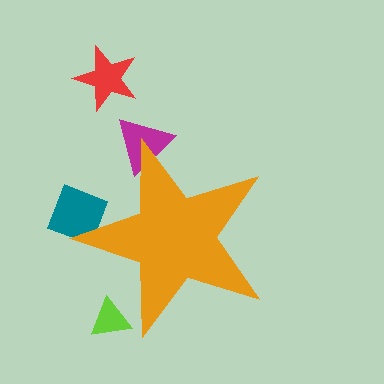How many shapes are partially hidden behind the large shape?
3 shapes are partially hidden.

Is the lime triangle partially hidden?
Yes, the lime triangle is partially hidden behind the orange star.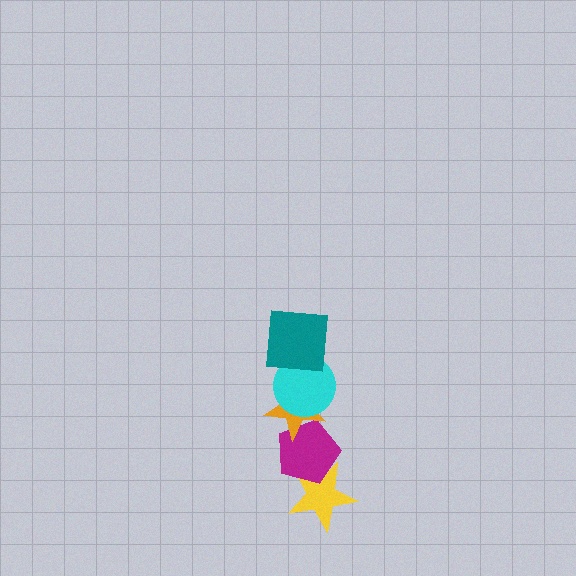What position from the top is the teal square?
The teal square is 1st from the top.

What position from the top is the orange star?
The orange star is 3rd from the top.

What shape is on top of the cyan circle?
The teal square is on top of the cyan circle.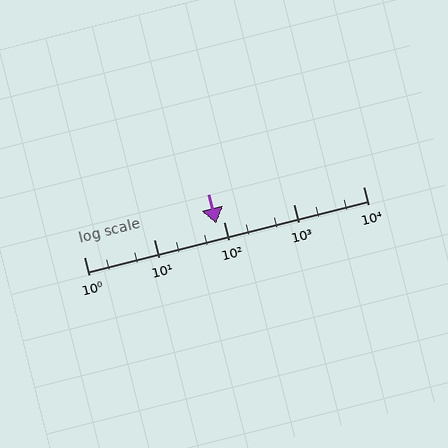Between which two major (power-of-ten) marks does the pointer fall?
The pointer is between 10 and 100.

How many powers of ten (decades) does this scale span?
The scale spans 4 decades, from 1 to 10000.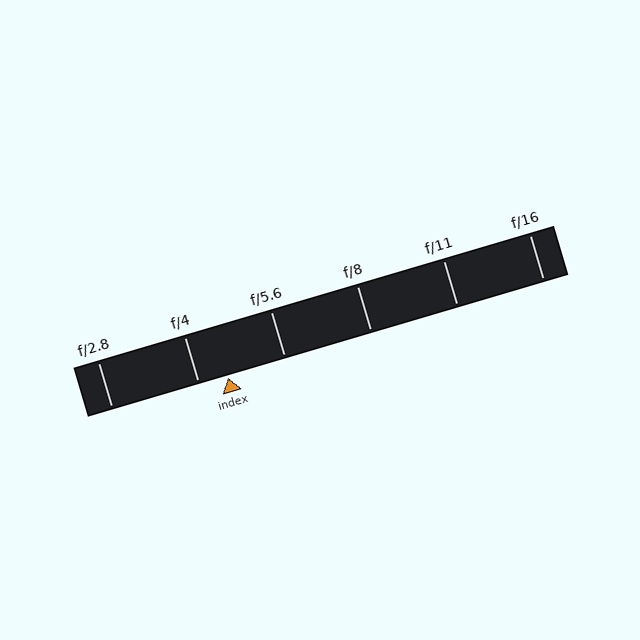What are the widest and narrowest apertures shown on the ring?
The widest aperture shown is f/2.8 and the narrowest is f/16.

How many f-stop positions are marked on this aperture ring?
There are 6 f-stop positions marked.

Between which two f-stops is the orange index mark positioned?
The index mark is between f/4 and f/5.6.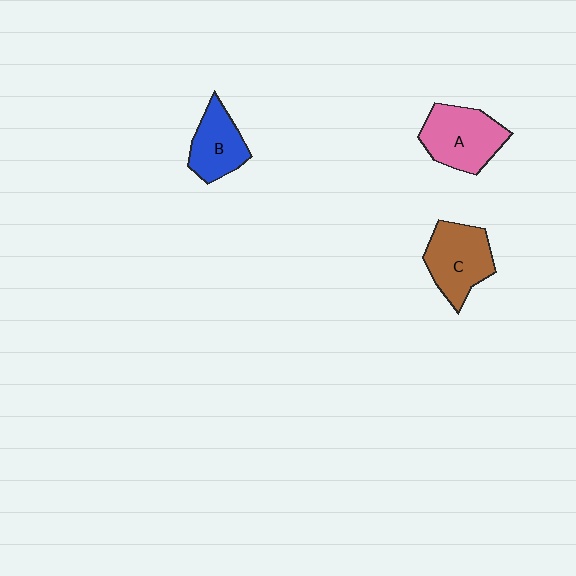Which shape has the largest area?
Shape A (pink).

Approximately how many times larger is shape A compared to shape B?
Approximately 1.3 times.